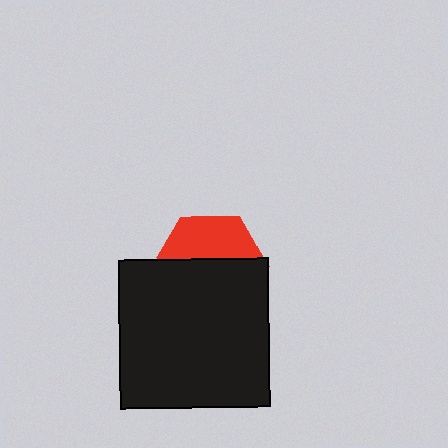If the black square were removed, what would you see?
You would see the complete red hexagon.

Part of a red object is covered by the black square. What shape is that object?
It is a hexagon.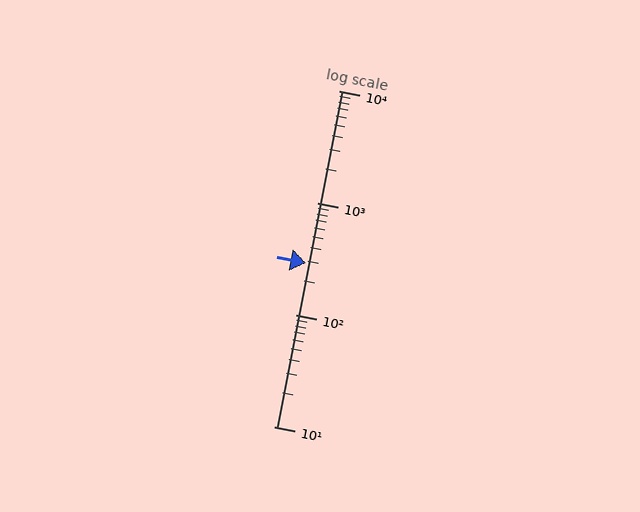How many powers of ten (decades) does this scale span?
The scale spans 3 decades, from 10 to 10000.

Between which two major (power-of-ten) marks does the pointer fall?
The pointer is between 100 and 1000.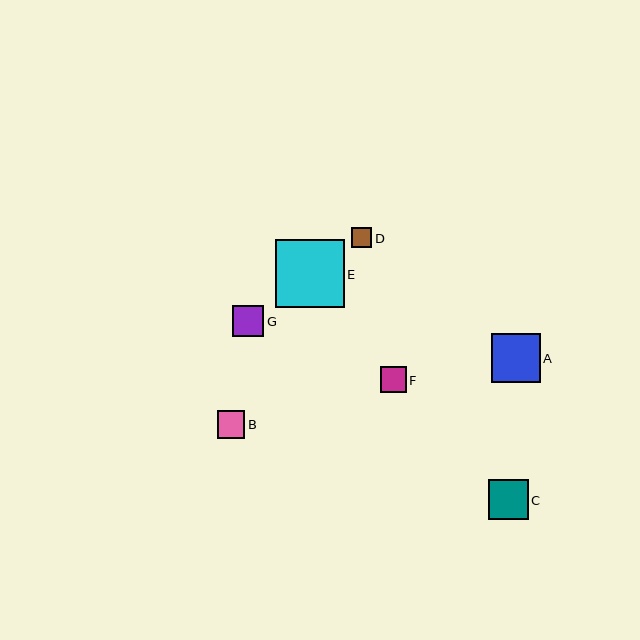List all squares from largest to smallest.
From largest to smallest: E, A, C, G, B, F, D.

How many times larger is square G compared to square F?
Square G is approximately 1.2 times the size of square F.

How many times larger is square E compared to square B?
Square E is approximately 2.5 times the size of square B.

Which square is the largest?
Square E is the largest with a size of approximately 69 pixels.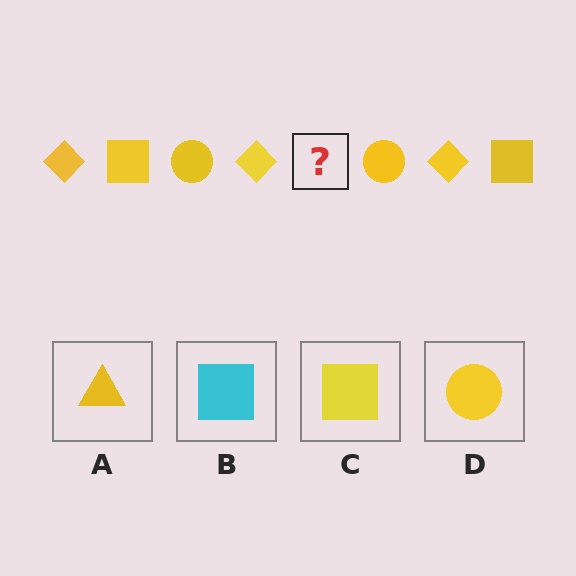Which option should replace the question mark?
Option C.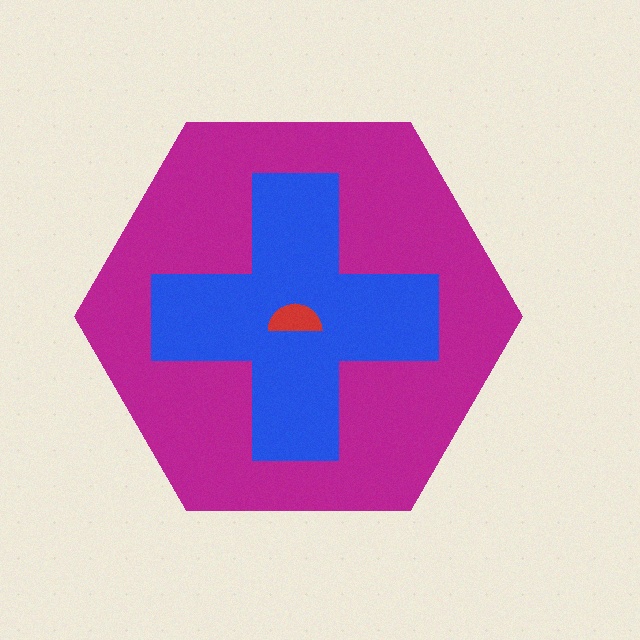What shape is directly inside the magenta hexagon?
The blue cross.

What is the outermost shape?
The magenta hexagon.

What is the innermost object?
The red semicircle.